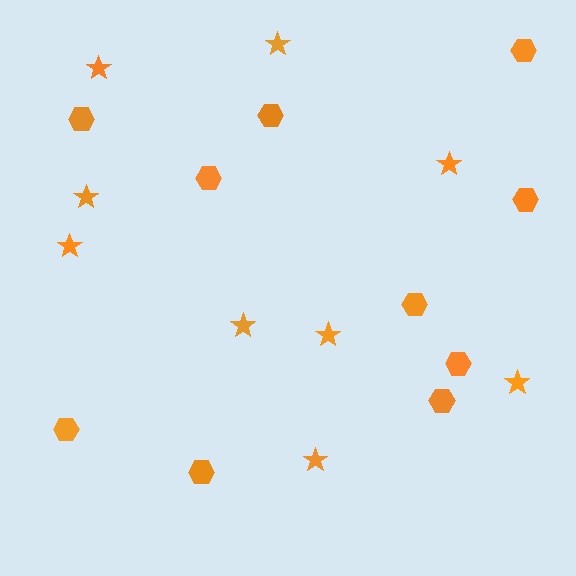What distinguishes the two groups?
There are 2 groups: one group of hexagons (10) and one group of stars (9).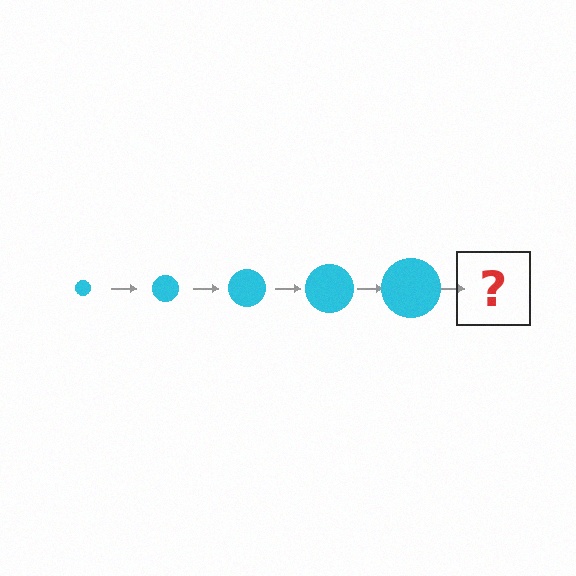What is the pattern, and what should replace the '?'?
The pattern is that the circle gets progressively larger each step. The '?' should be a cyan circle, larger than the previous one.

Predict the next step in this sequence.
The next step is a cyan circle, larger than the previous one.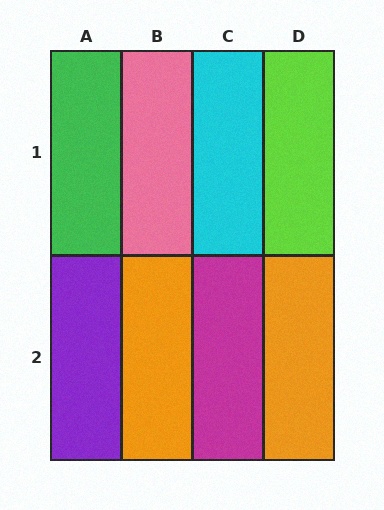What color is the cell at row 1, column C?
Cyan.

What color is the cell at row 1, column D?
Lime.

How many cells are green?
1 cell is green.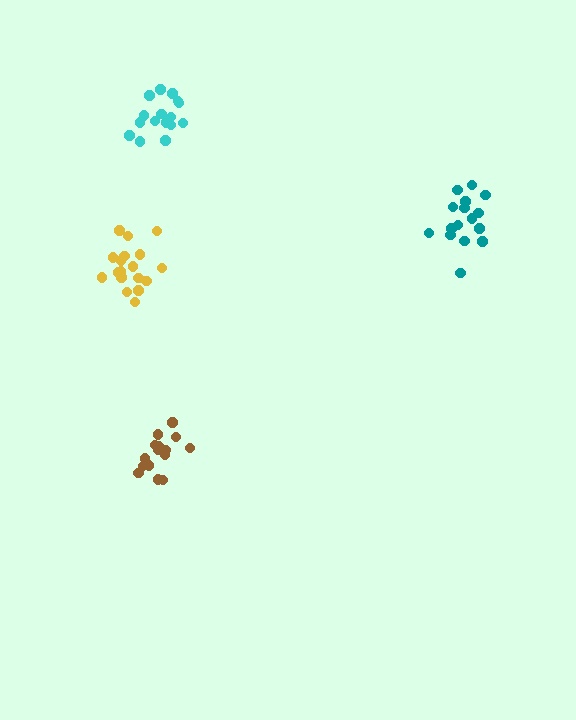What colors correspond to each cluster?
The clusters are colored: teal, brown, yellow, cyan.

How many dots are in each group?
Group 1: 16 dots, Group 2: 15 dots, Group 3: 18 dots, Group 4: 16 dots (65 total).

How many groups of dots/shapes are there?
There are 4 groups.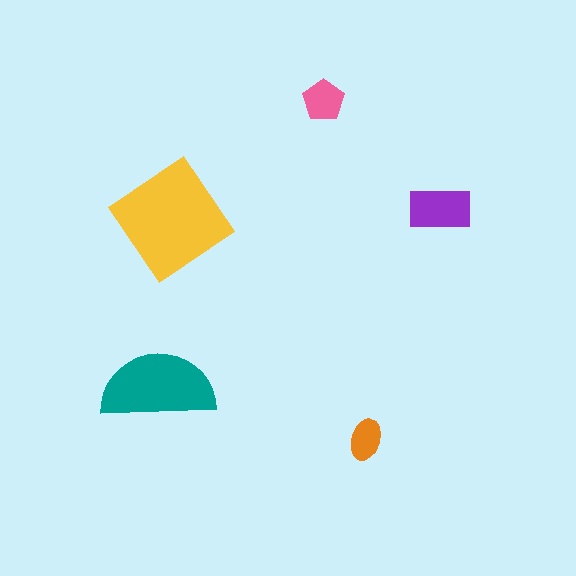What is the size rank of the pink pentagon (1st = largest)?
4th.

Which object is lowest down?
The orange ellipse is bottommost.